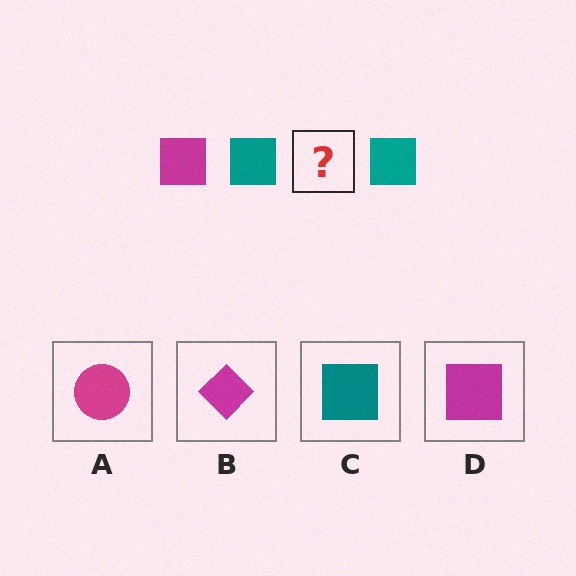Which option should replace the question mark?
Option D.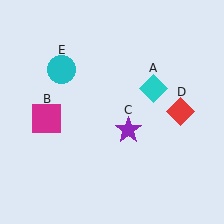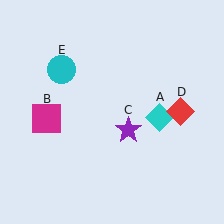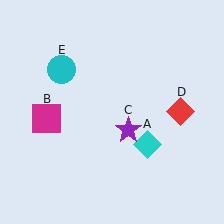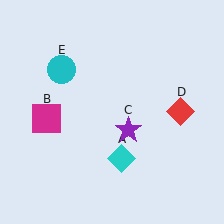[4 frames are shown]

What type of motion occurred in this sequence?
The cyan diamond (object A) rotated clockwise around the center of the scene.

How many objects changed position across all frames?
1 object changed position: cyan diamond (object A).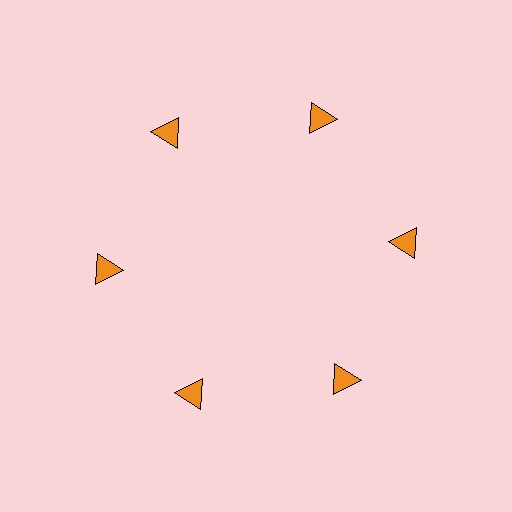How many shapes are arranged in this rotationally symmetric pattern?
There are 6 shapes, arranged in 6 groups of 1.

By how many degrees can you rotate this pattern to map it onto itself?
The pattern maps onto itself every 60 degrees of rotation.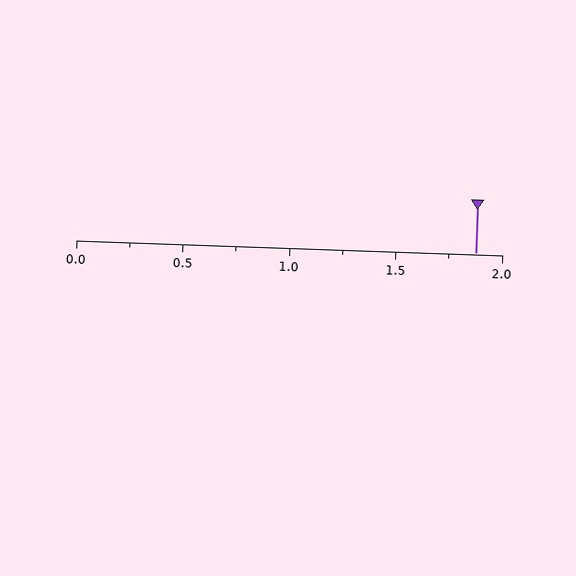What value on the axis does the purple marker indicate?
The marker indicates approximately 1.88.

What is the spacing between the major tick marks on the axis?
The major ticks are spaced 0.5 apart.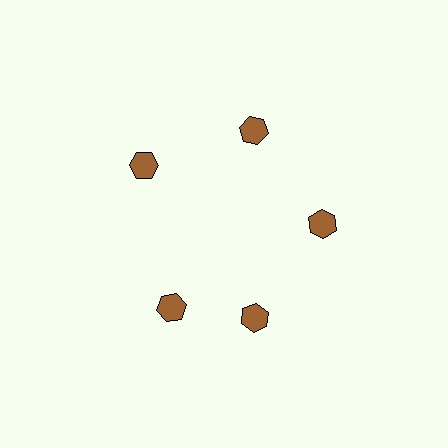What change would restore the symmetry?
The symmetry would be restored by rotating it back into even spacing with its neighbors so that all 5 hexagons sit at equal angles and equal distance from the center.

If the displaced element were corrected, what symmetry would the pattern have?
It would have 5-fold rotational symmetry — the pattern would map onto itself every 72 degrees.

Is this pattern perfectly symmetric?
No. The 5 brown hexagons are arranged in a ring, but one element near the 8 o'clock position is rotated out of alignment along the ring, breaking the 5-fold rotational symmetry.